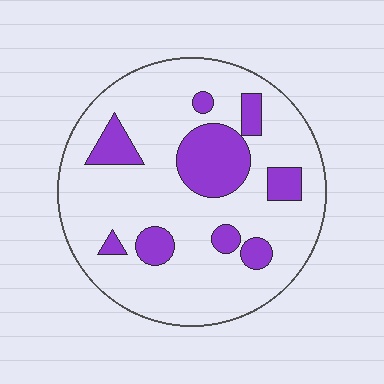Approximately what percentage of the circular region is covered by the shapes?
Approximately 20%.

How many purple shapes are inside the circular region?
9.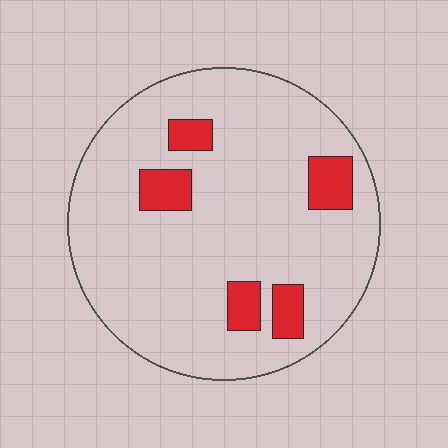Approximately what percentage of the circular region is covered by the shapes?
Approximately 10%.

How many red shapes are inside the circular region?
5.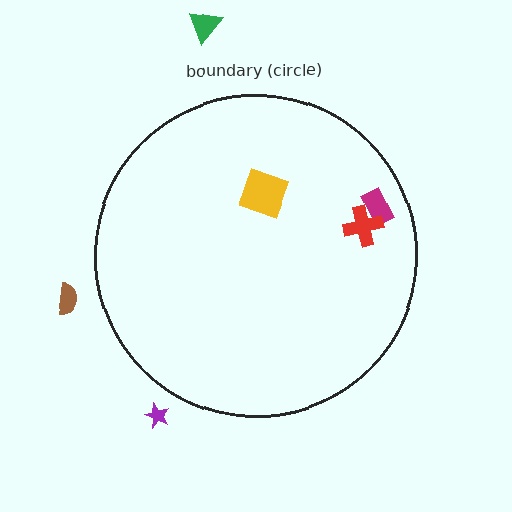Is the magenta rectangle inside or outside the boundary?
Inside.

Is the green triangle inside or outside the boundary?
Outside.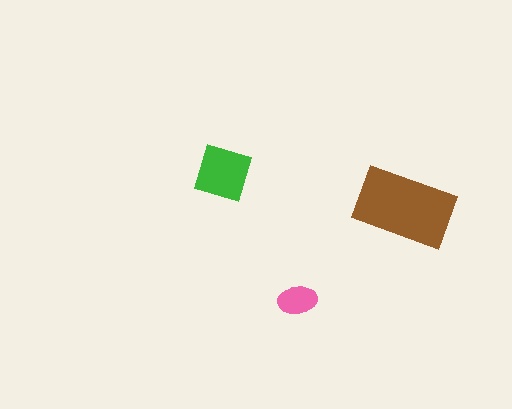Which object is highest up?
The green diamond is topmost.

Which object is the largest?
The brown rectangle.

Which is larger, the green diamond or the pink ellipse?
The green diamond.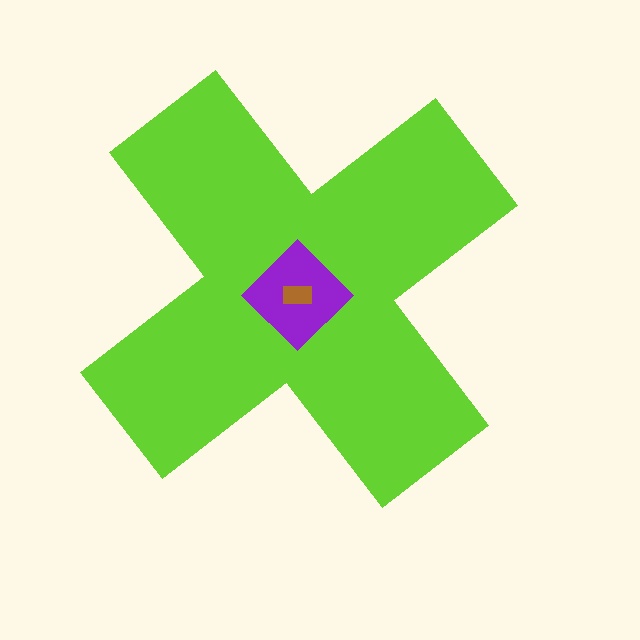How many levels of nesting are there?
3.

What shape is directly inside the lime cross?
The purple diamond.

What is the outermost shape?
The lime cross.